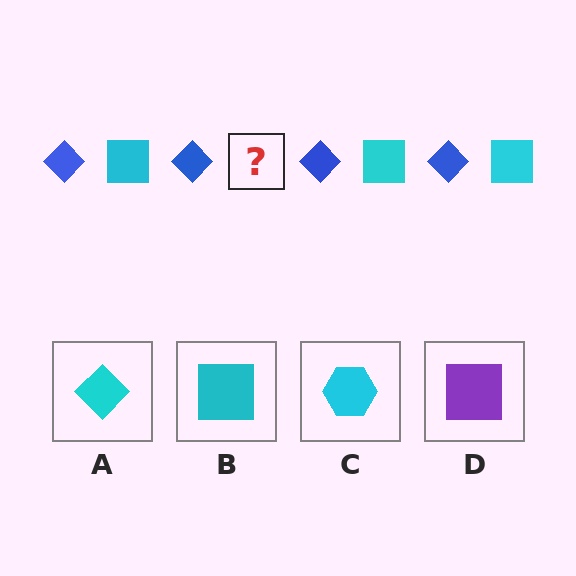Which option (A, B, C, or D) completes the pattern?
B.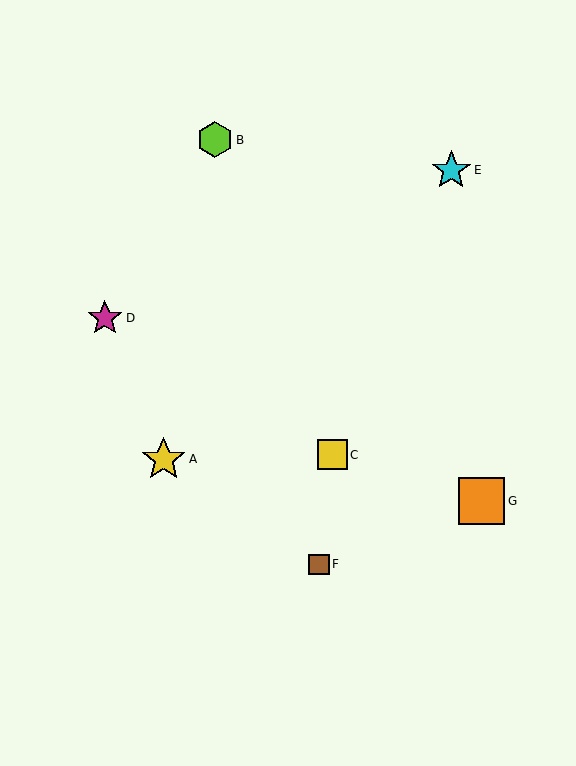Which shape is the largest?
The orange square (labeled G) is the largest.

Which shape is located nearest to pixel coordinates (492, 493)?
The orange square (labeled G) at (481, 501) is nearest to that location.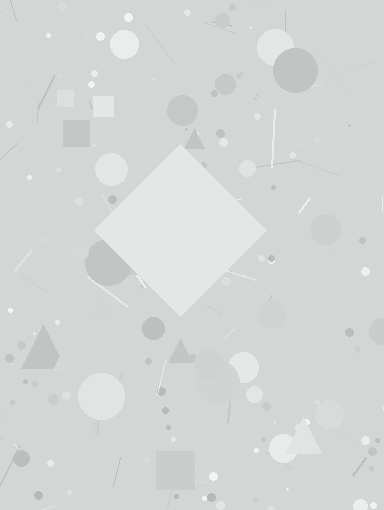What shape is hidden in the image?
A diamond is hidden in the image.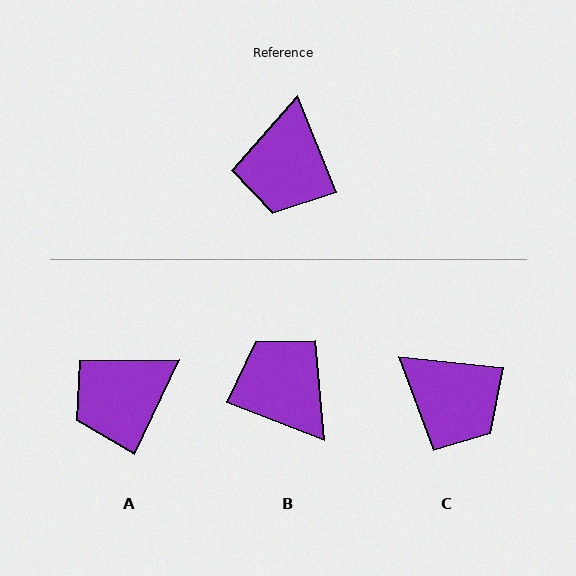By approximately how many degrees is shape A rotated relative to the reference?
Approximately 48 degrees clockwise.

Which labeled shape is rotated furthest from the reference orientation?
B, about 133 degrees away.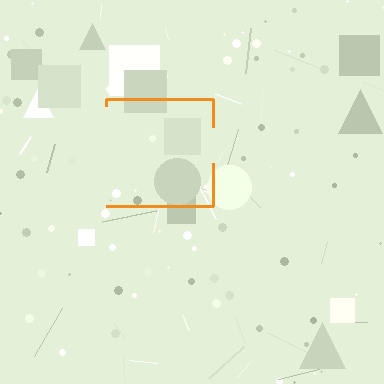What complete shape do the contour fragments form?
The contour fragments form a square.